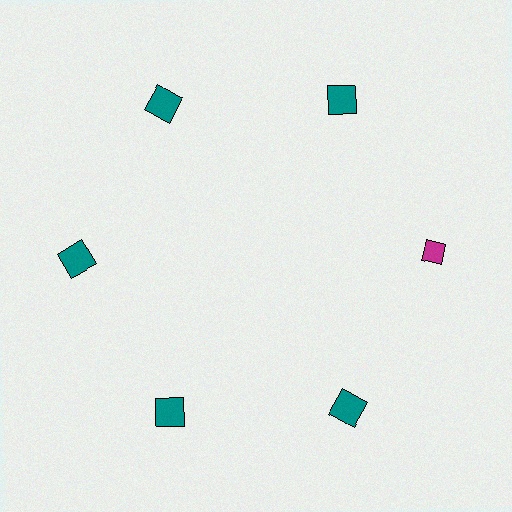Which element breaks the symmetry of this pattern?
The magenta diamond at roughly the 3 o'clock position breaks the symmetry. All other shapes are teal squares.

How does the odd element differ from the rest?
It differs in both color (magenta instead of teal) and shape (diamond instead of square).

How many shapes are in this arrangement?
There are 6 shapes arranged in a ring pattern.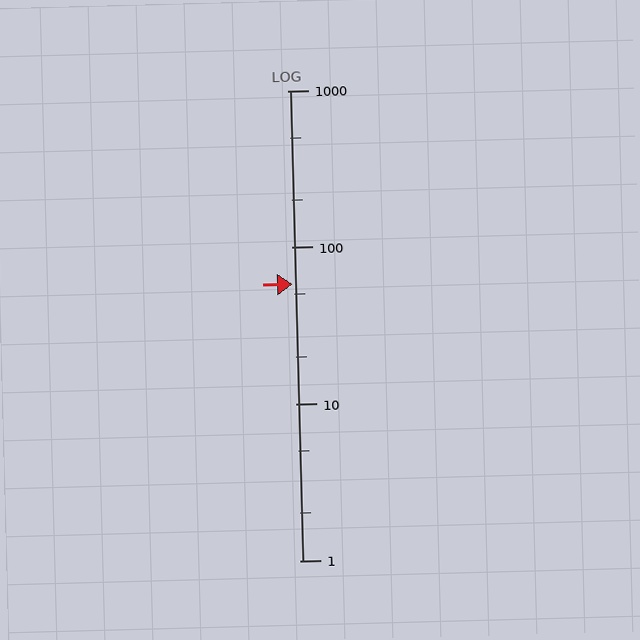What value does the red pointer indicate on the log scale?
The pointer indicates approximately 58.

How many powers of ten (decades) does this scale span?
The scale spans 3 decades, from 1 to 1000.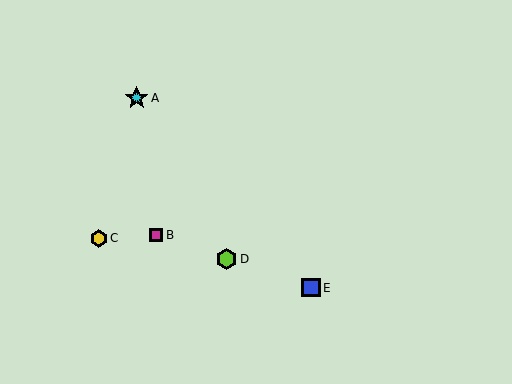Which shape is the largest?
The cyan star (labeled A) is the largest.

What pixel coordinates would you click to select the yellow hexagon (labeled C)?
Click at (99, 238) to select the yellow hexagon C.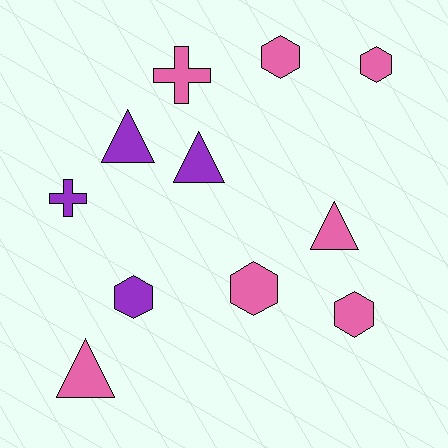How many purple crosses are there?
There is 1 purple cross.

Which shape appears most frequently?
Hexagon, with 5 objects.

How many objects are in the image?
There are 11 objects.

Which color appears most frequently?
Pink, with 7 objects.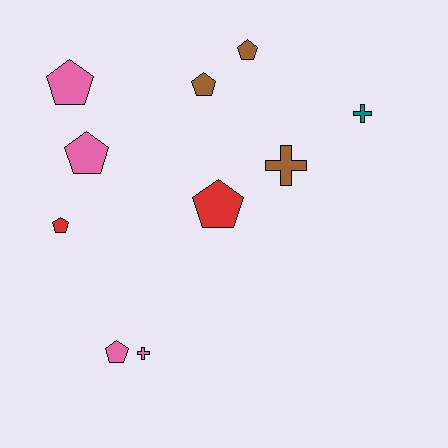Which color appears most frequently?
Pink, with 4 objects.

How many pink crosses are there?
There is 1 pink cross.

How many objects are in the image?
There are 10 objects.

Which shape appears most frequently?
Pentagon, with 7 objects.